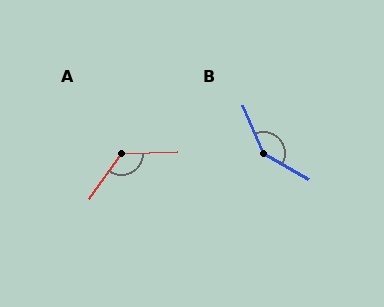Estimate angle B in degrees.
Approximately 142 degrees.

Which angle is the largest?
B, at approximately 142 degrees.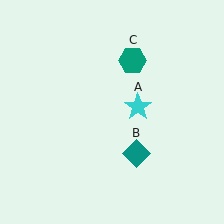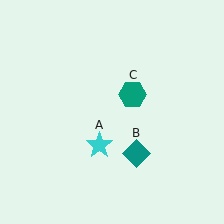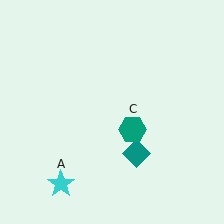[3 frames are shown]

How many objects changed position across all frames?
2 objects changed position: cyan star (object A), teal hexagon (object C).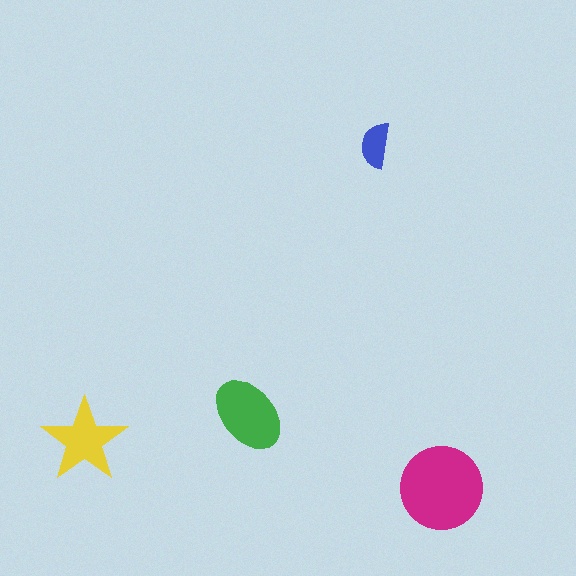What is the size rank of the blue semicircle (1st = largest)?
4th.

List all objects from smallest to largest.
The blue semicircle, the yellow star, the green ellipse, the magenta circle.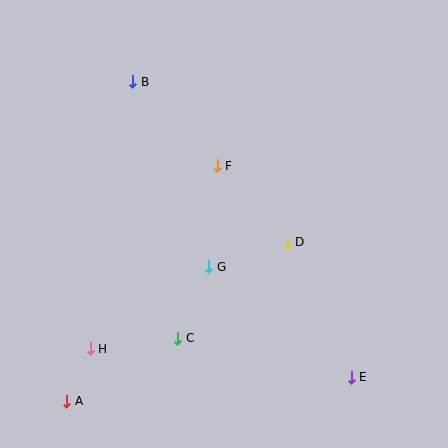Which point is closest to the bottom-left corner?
Point A is closest to the bottom-left corner.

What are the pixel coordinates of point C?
Point C is at (178, 338).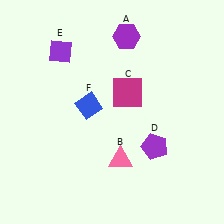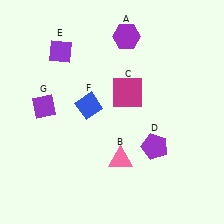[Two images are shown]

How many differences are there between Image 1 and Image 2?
There is 1 difference between the two images.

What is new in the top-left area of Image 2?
A purple diamond (G) was added in the top-left area of Image 2.